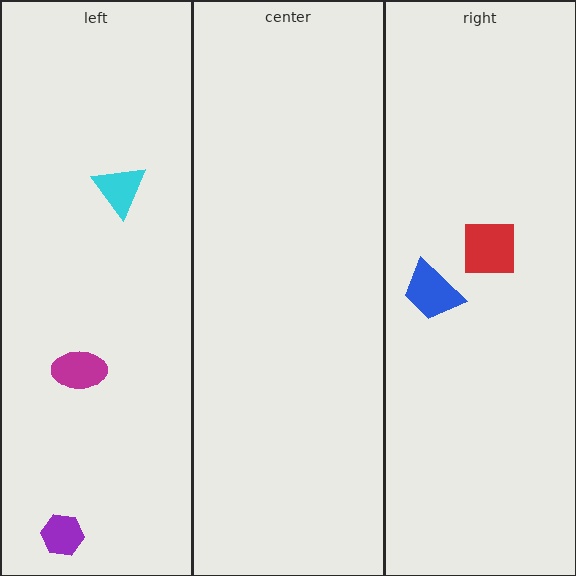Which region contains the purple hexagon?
The left region.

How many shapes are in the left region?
3.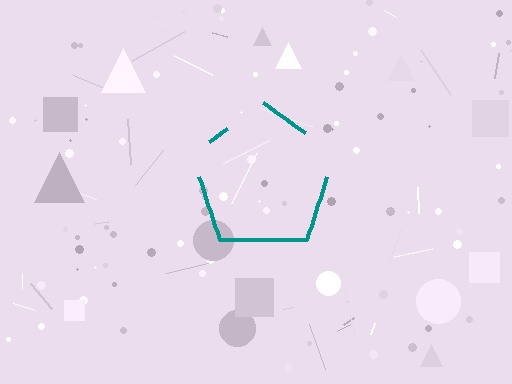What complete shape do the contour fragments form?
The contour fragments form a pentagon.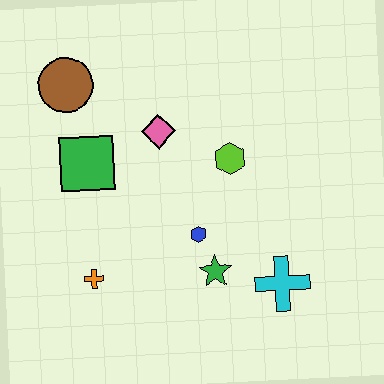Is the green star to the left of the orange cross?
No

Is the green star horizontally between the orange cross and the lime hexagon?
Yes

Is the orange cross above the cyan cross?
Yes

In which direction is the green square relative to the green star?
The green square is to the left of the green star.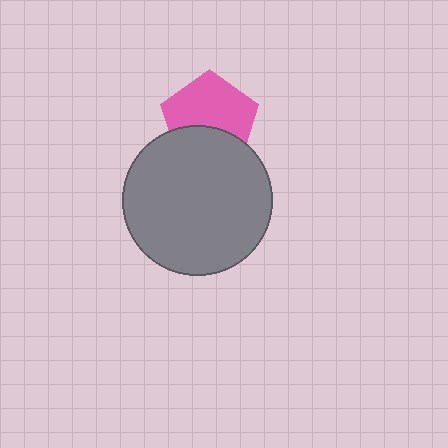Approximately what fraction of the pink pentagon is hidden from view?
Roughly 37% of the pink pentagon is hidden behind the gray circle.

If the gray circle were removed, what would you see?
You would see the complete pink pentagon.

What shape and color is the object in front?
The object in front is a gray circle.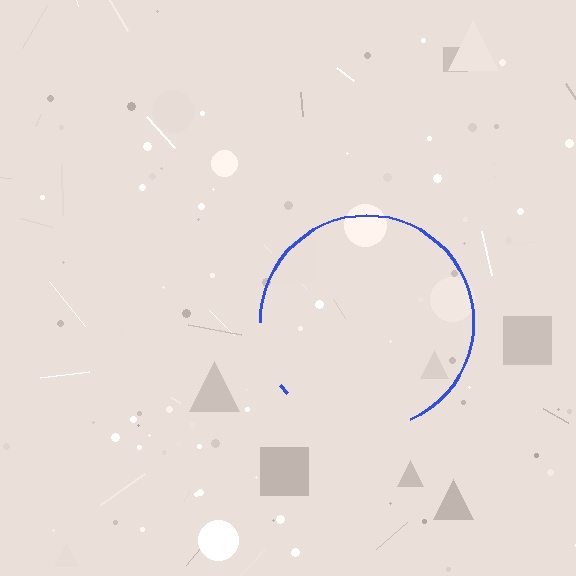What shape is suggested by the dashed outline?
The dashed outline suggests a circle.